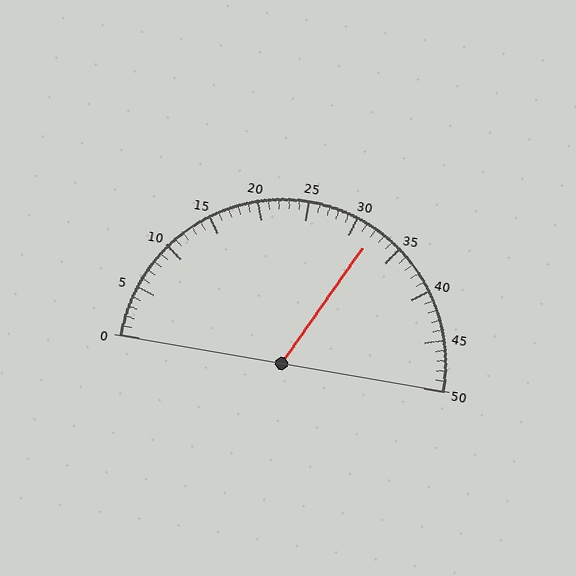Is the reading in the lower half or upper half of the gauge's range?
The reading is in the upper half of the range (0 to 50).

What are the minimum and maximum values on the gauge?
The gauge ranges from 0 to 50.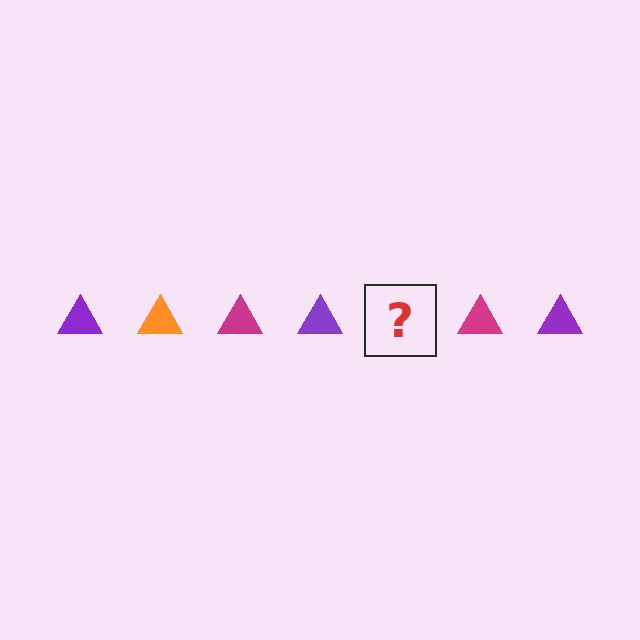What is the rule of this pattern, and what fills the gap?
The rule is that the pattern cycles through purple, orange, magenta triangles. The gap should be filled with an orange triangle.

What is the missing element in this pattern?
The missing element is an orange triangle.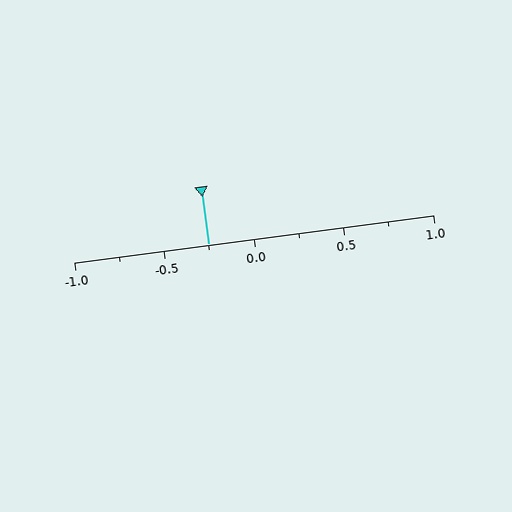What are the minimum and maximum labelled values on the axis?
The axis runs from -1.0 to 1.0.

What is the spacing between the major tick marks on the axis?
The major ticks are spaced 0.5 apart.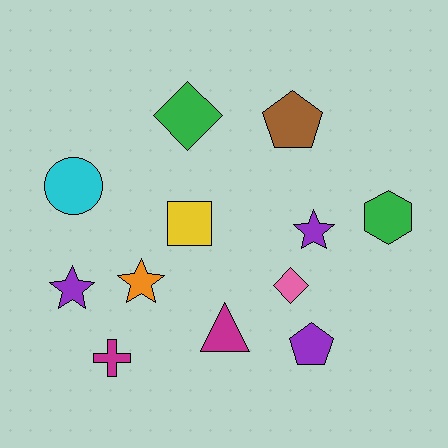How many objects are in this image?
There are 12 objects.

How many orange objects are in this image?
There is 1 orange object.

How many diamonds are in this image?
There are 2 diamonds.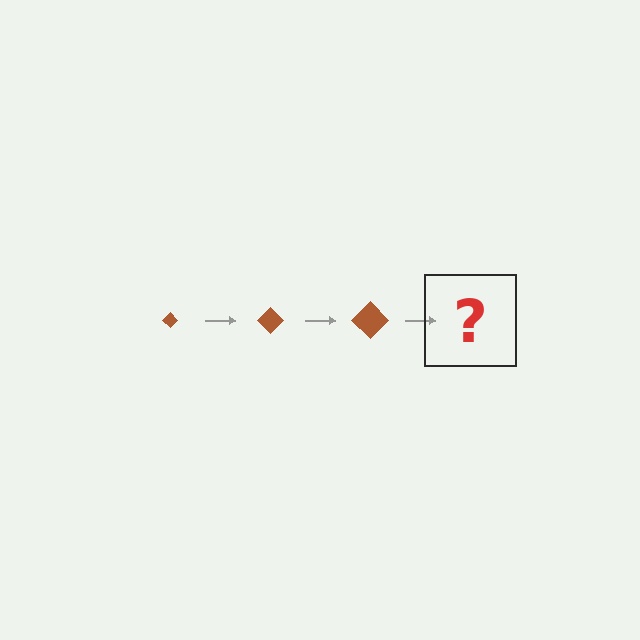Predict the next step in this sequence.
The next step is a brown diamond, larger than the previous one.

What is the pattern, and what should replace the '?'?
The pattern is that the diamond gets progressively larger each step. The '?' should be a brown diamond, larger than the previous one.